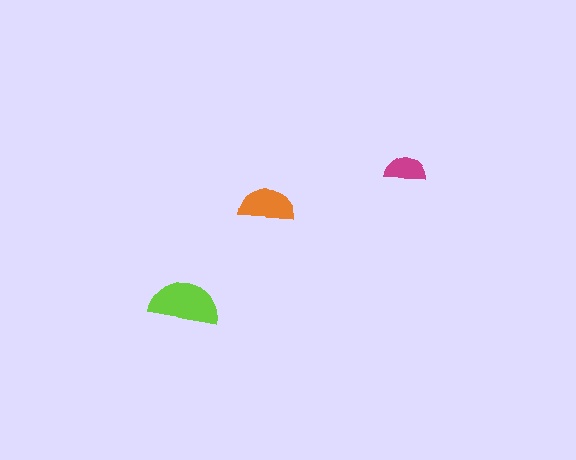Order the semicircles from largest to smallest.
the lime one, the orange one, the magenta one.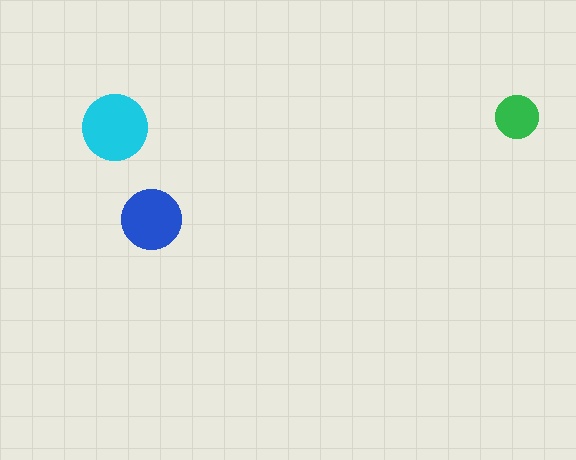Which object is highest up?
The green circle is topmost.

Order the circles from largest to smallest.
the cyan one, the blue one, the green one.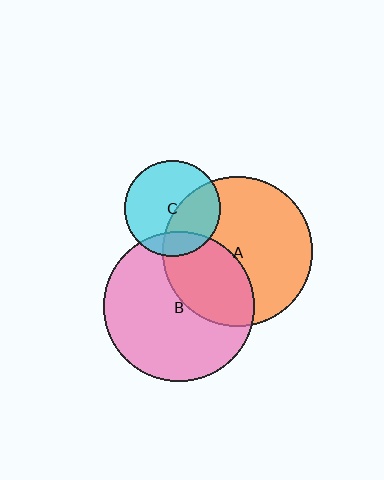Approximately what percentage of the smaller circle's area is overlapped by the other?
Approximately 15%.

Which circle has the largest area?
Circle A (orange).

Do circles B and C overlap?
Yes.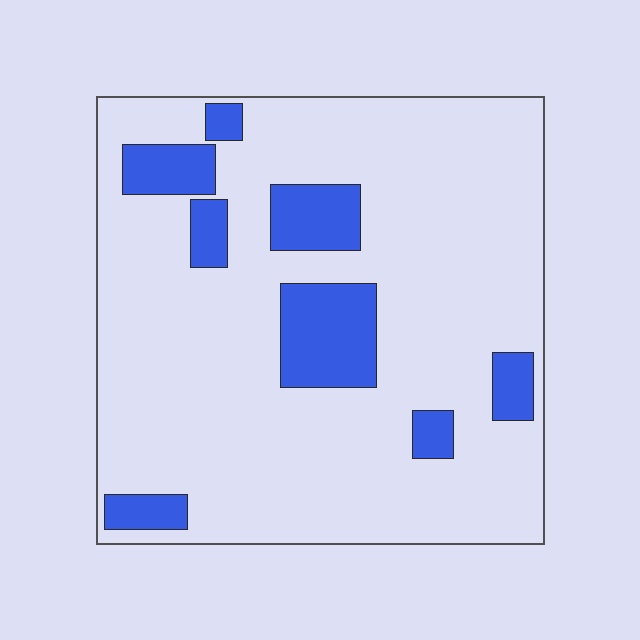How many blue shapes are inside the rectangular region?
8.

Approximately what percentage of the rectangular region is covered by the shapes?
Approximately 15%.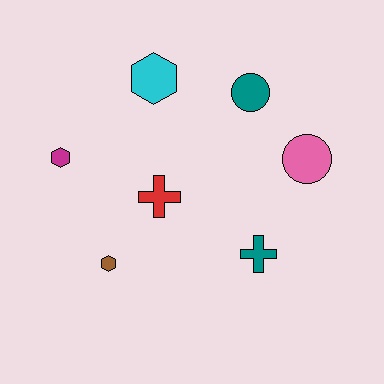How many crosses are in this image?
There are 2 crosses.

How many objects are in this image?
There are 7 objects.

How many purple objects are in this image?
There are no purple objects.